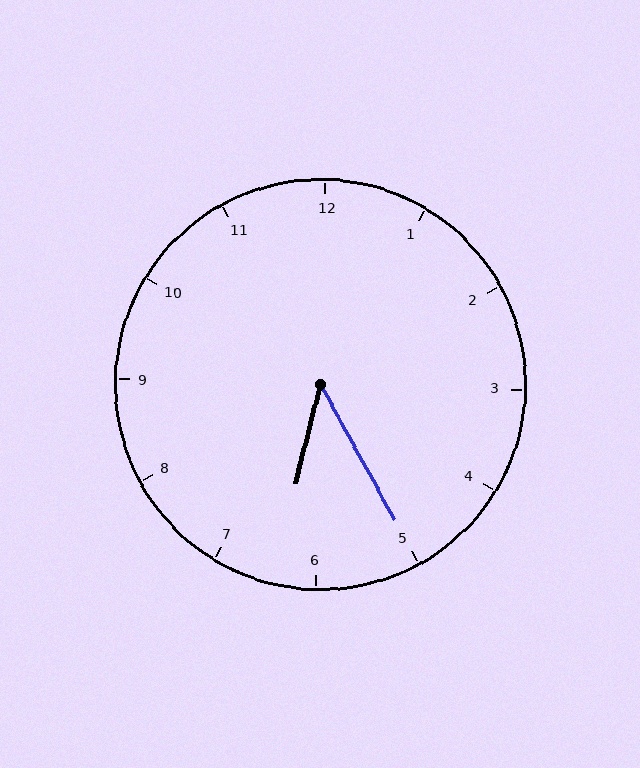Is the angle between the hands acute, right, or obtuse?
It is acute.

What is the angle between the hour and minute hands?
Approximately 42 degrees.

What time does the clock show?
6:25.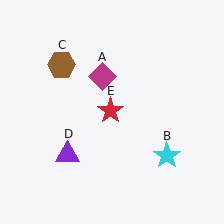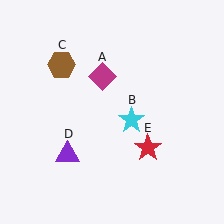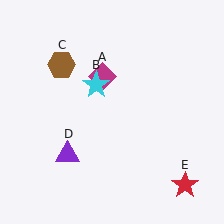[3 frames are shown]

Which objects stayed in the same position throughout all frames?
Magenta diamond (object A) and brown hexagon (object C) and purple triangle (object D) remained stationary.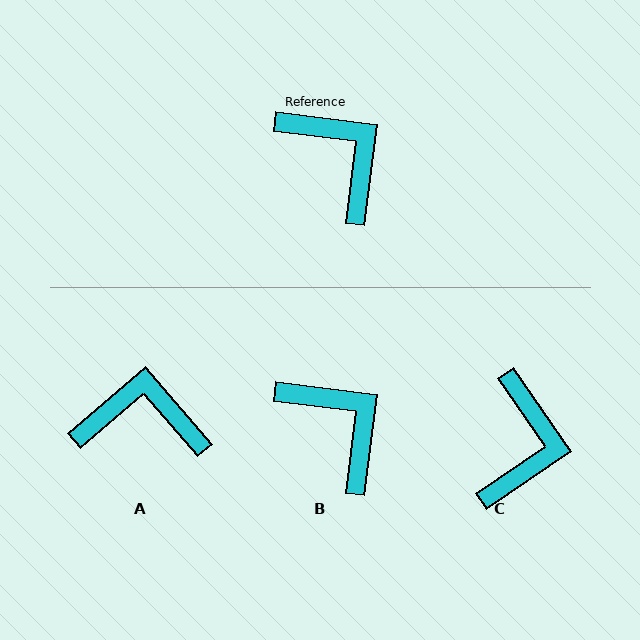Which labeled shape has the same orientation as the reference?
B.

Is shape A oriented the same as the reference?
No, it is off by about 48 degrees.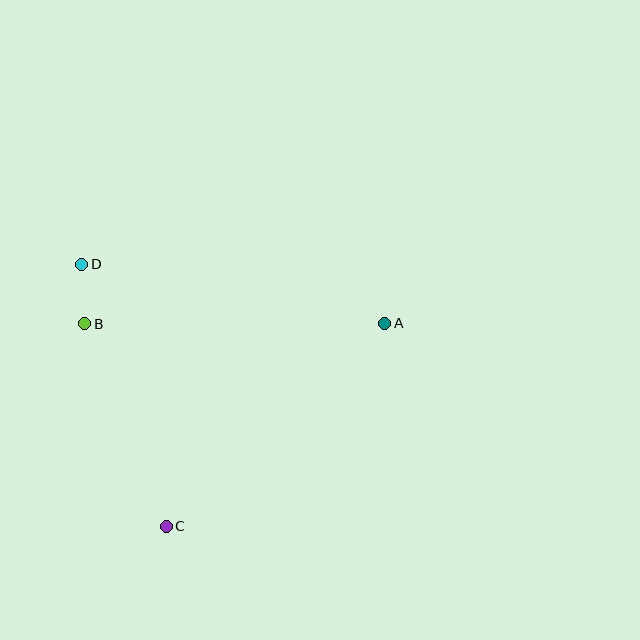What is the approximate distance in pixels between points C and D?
The distance between C and D is approximately 275 pixels.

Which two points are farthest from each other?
Points A and D are farthest from each other.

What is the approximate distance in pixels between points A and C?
The distance between A and C is approximately 298 pixels.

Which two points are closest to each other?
Points B and D are closest to each other.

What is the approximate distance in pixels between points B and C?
The distance between B and C is approximately 218 pixels.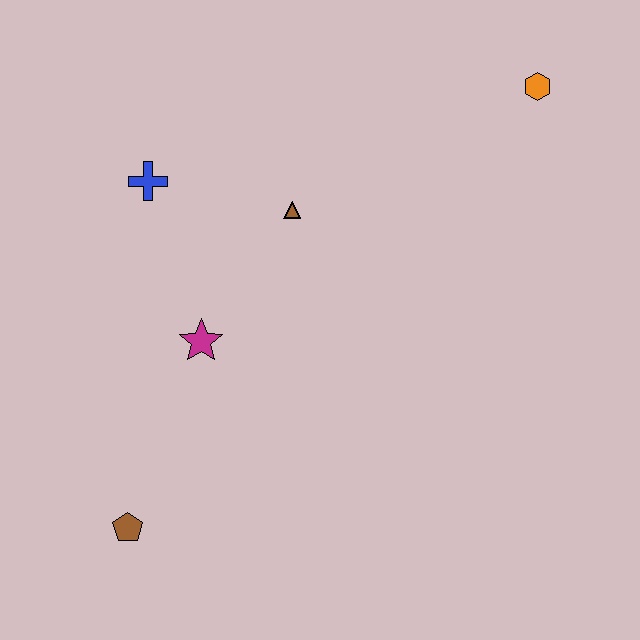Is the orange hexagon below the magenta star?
No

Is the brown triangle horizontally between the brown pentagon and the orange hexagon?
Yes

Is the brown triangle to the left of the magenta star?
No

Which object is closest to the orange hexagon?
The brown triangle is closest to the orange hexagon.